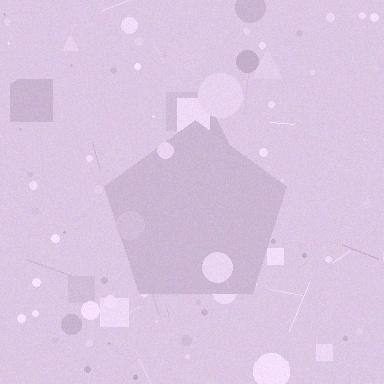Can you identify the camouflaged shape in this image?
The camouflaged shape is a pentagon.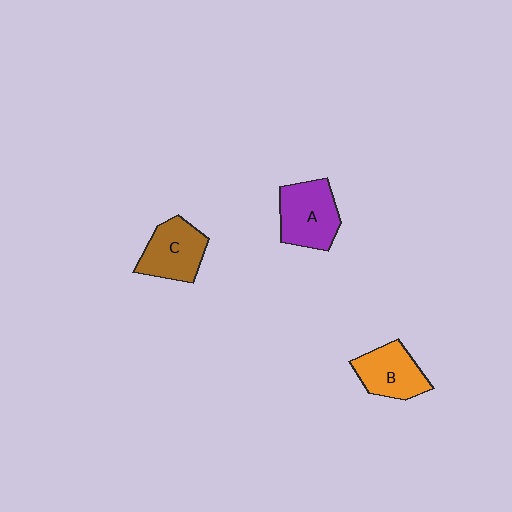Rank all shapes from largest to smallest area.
From largest to smallest: A (purple), C (brown), B (orange).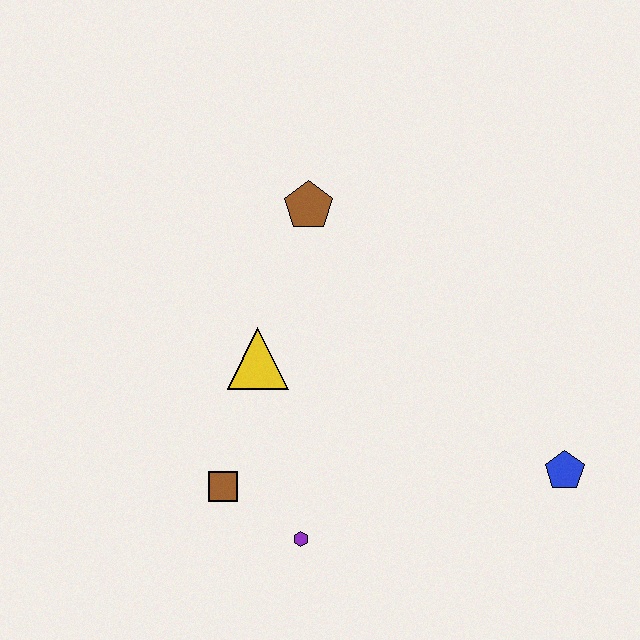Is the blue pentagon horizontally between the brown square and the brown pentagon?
No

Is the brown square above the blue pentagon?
No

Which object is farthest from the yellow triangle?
The blue pentagon is farthest from the yellow triangle.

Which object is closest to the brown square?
The purple hexagon is closest to the brown square.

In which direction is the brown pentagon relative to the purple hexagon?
The brown pentagon is above the purple hexagon.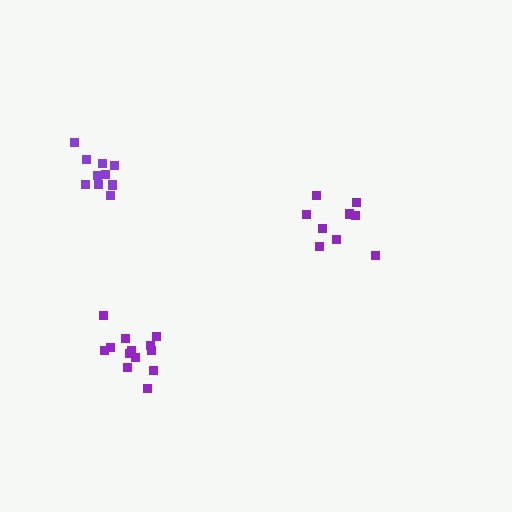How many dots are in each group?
Group 1: 10 dots, Group 2: 13 dots, Group 3: 10 dots (33 total).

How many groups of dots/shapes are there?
There are 3 groups.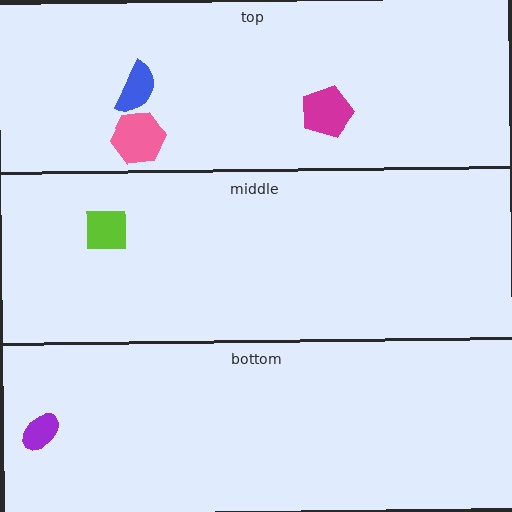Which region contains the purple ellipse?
The bottom region.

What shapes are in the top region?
The blue semicircle, the magenta pentagon, the pink hexagon.